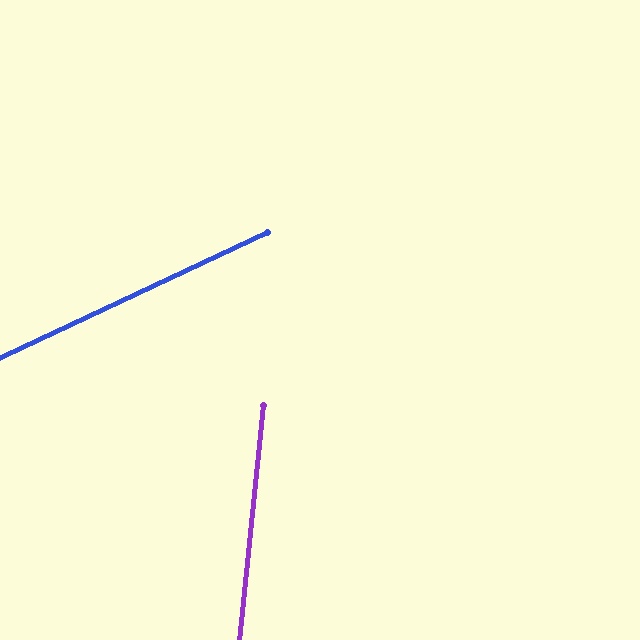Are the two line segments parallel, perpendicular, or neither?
Neither parallel nor perpendicular — they differ by about 59°.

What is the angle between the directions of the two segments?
Approximately 59 degrees.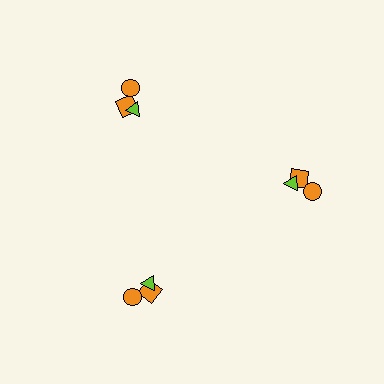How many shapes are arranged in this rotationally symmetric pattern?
There are 9 shapes, arranged in 3 groups of 3.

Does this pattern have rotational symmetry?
Yes, this pattern has 3-fold rotational symmetry. It looks the same after rotating 120 degrees around the center.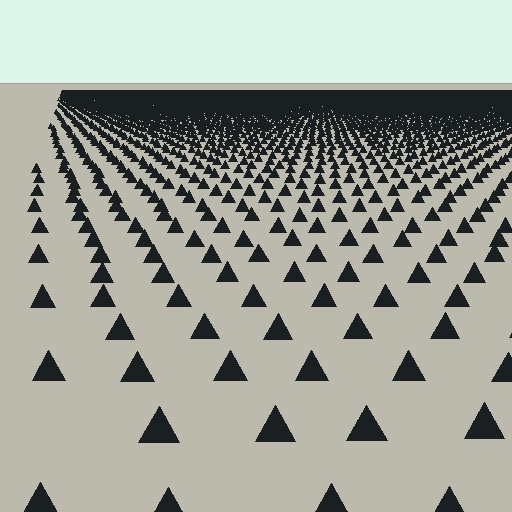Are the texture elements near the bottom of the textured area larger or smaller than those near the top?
Larger. Near the bottom, elements are closer to the viewer and appear at a bigger on-screen size.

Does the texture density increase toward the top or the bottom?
Density increases toward the top.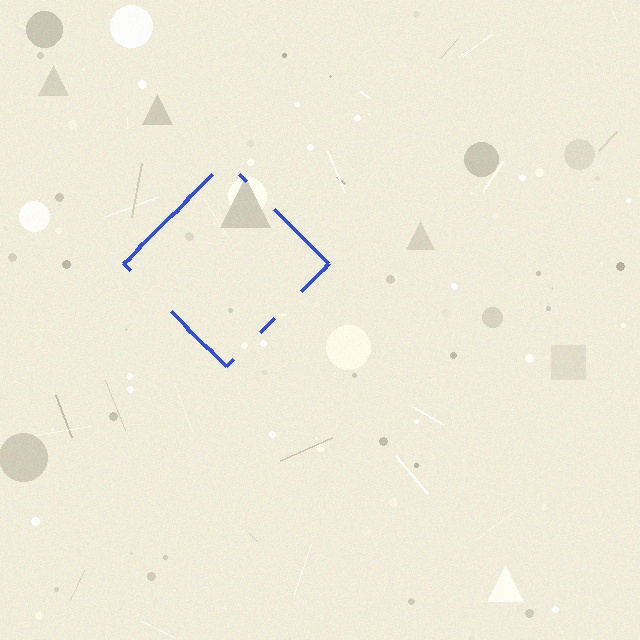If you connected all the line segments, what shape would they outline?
They would outline a diamond.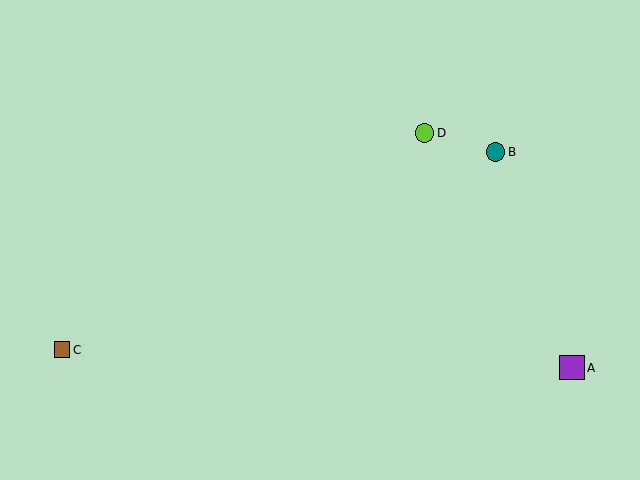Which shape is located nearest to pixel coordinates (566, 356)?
The purple square (labeled A) at (572, 368) is nearest to that location.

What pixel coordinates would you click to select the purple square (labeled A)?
Click at (572, 368) to select the purple square A.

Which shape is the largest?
The purple square (labeled A) is the largest.